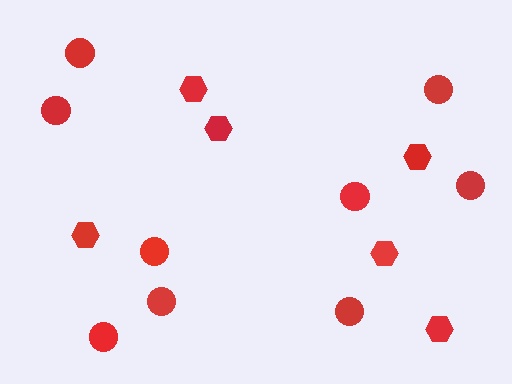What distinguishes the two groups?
There are 2 groups: one group of circles (9) and one group of hexagons (6).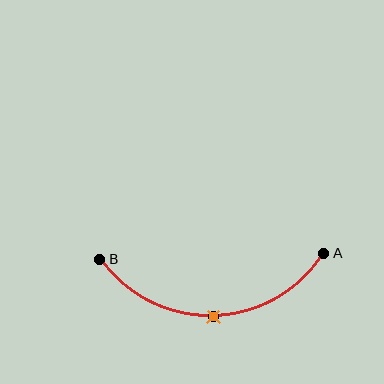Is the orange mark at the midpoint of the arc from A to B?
Yes. The orange mark lies on the arc at equal arc-length from both A and B — it is the arc midpoint.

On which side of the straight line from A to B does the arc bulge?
The arc bulges below the straight line connecting A and B.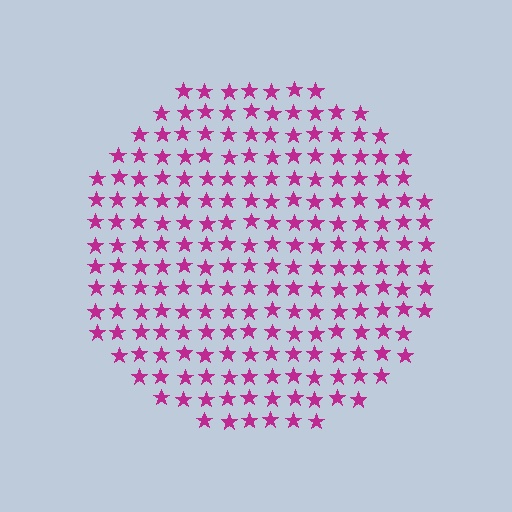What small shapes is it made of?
It is made of small stars.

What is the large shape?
The large shape is a circle.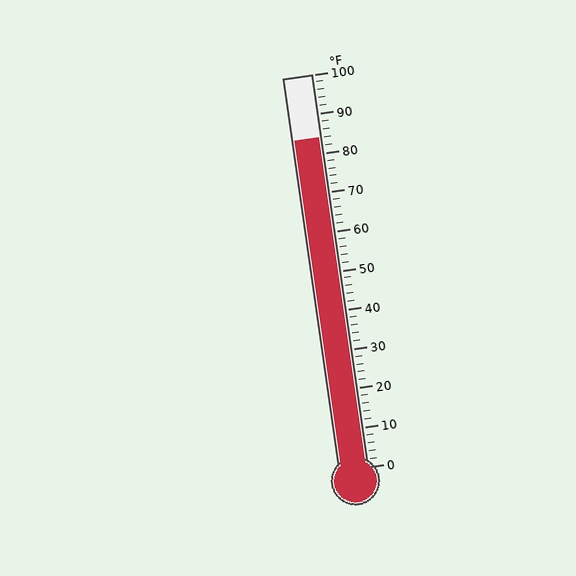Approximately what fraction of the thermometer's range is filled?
The thermometer is filled to approximately 85% of its range.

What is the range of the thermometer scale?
The thermometer scale ranges from 0°F to 100°F.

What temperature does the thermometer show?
The thermometer shows approximately 84°F.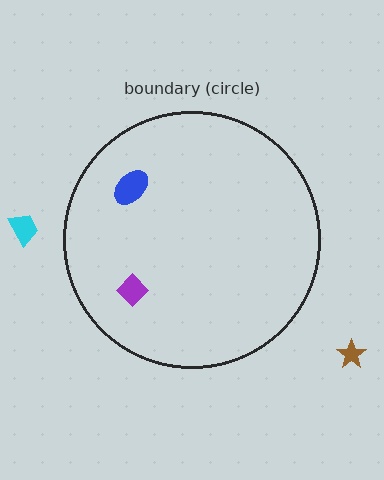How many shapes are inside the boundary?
2 inside, 2 outside.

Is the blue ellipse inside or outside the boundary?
Inside.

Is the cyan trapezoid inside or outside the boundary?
Outside.